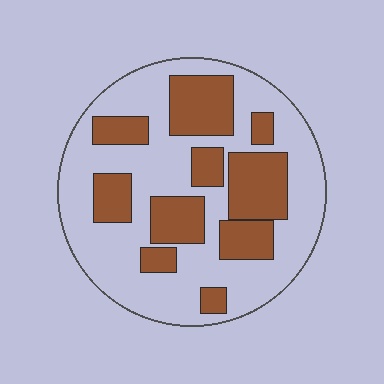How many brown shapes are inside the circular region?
10.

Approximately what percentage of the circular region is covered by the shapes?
Approximately 35%.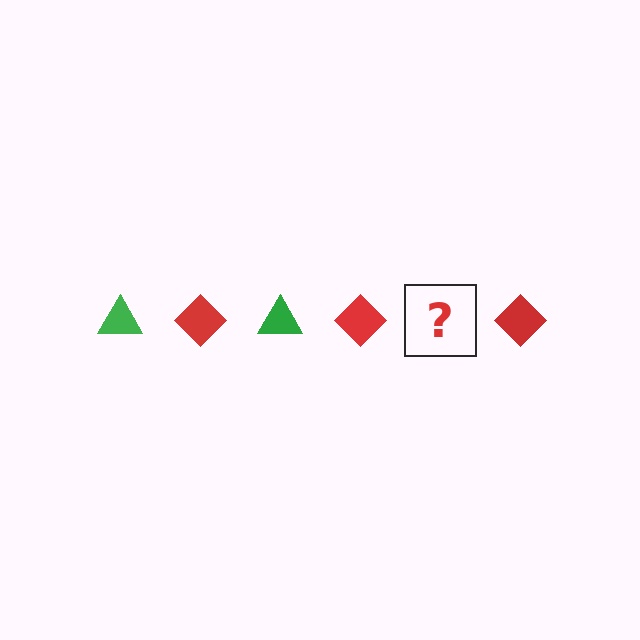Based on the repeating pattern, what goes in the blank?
The blank should be a green triangle.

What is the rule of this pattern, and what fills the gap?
The rule is that the pattern alternates between green triangle and red diamond. The gap should be filled with a green triangle.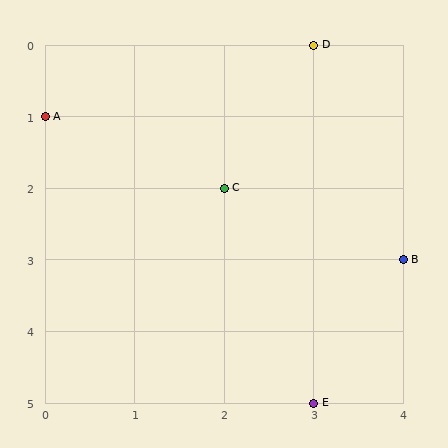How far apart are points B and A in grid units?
Points B and A are 4 columns and 2 rows apart (about 4.5 grid units diagonally).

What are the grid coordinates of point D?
Point D is at grid coordinates (3, 0).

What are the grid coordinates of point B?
Point B is at grid coordinates (4, 3).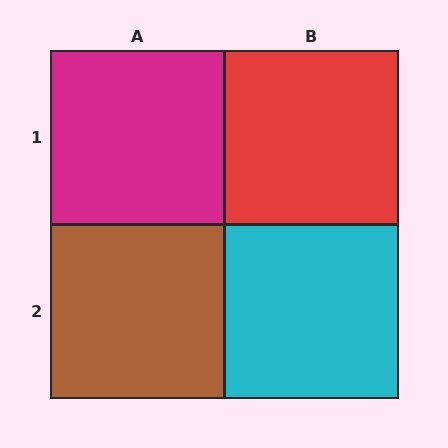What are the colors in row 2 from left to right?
Brown, cyan.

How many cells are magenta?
1 cell is magenta.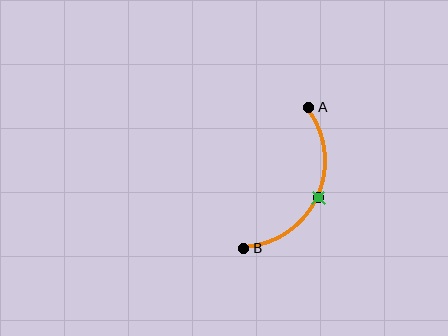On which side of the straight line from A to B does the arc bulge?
The arc bulges to the right of the straight line connecting A and B.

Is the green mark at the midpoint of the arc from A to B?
Yes. The green mark lies on the arc at equal arc-length from both A and B — it is the arc midpoint.